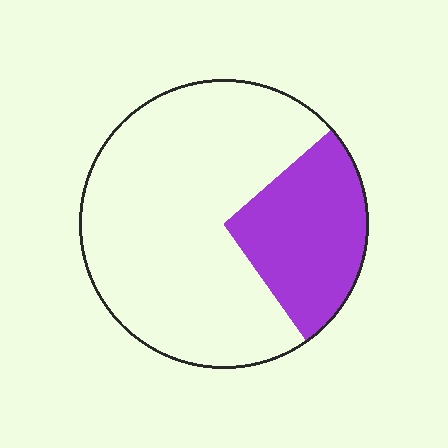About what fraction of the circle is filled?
About one quarter (1/4).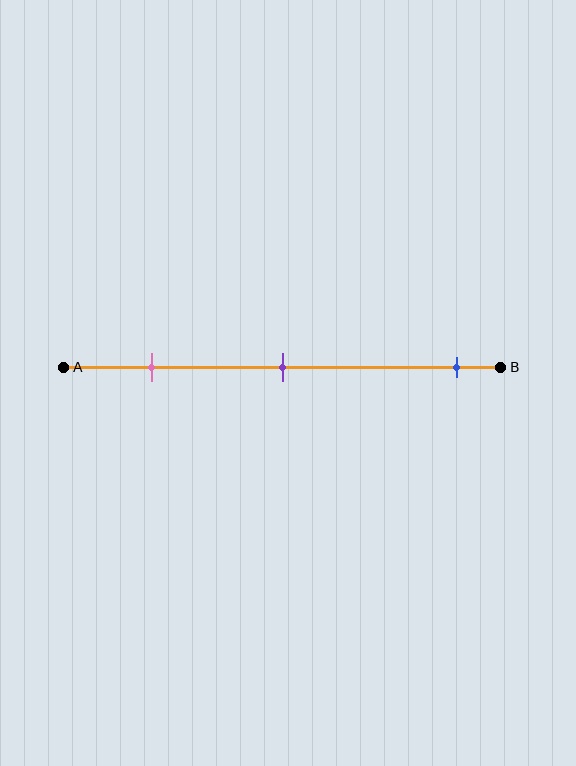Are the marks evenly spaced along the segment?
No, the marks are not evenly spaced.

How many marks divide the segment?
There are 3 marks dividing the segment.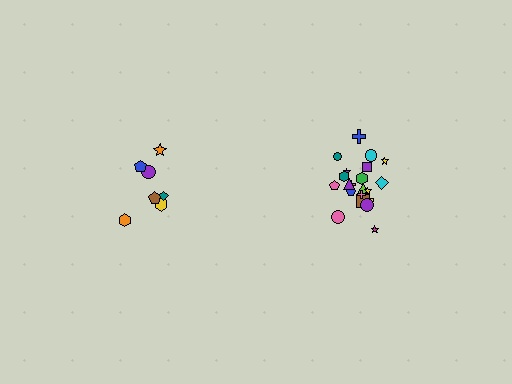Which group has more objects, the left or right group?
The right group.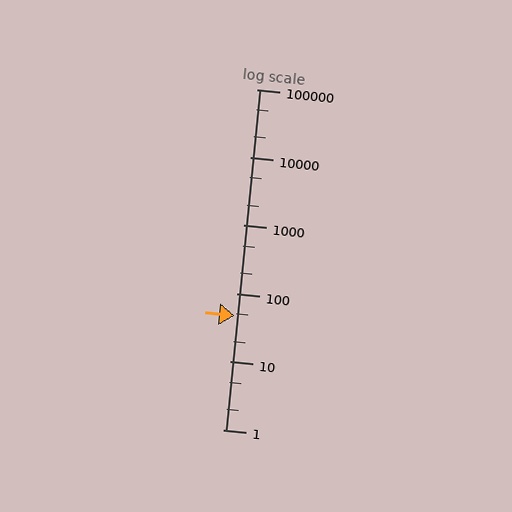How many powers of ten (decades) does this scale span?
The scale spans 5 decades, from 1 to 100000.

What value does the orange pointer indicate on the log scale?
The pointer indicates approximately 47.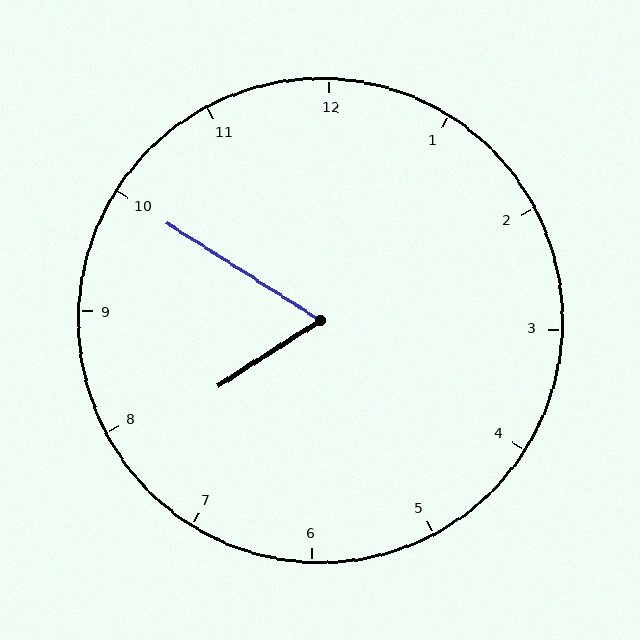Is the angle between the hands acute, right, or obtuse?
It is acute.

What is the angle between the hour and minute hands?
Approximately 65 degrees.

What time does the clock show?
7:50.